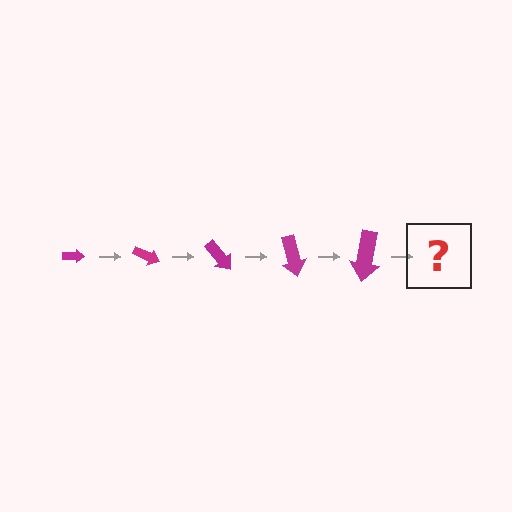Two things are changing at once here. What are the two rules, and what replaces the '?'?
The two rules are that the arrow grows larger each step and it rotates 25 degrees each step. The '?' should be an arrow, larger than the previous one and rotated 125 degrees from the start.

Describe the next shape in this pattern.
It should be an arrow, larger than the previous one and rotated 125 degrees from the start.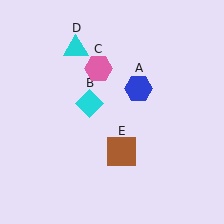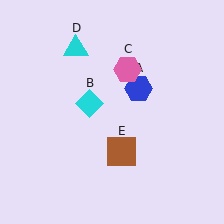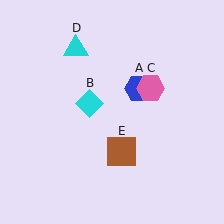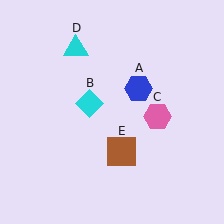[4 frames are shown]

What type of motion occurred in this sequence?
The pink hexagon (object C) rotated clockwise around the center of the scene.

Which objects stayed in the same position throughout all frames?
Blue hexagon (object A) and cyan diamond (object B) and cyan triangle (object D) and brown square (object E) remained stationary.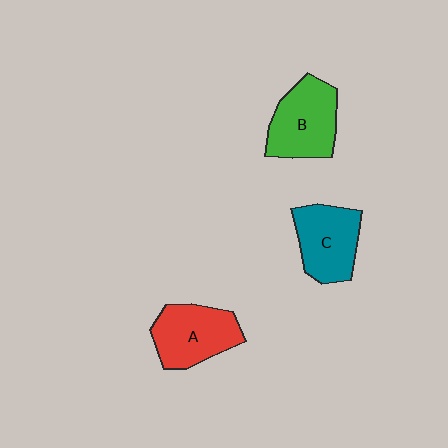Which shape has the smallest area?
Shape C (teal).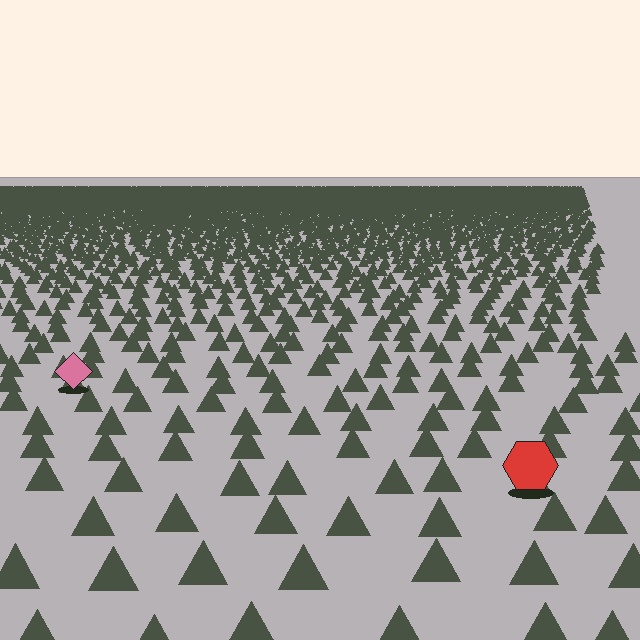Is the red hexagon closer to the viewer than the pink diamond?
Yes. The red hexagon is closer — you can tell from the texture gradient: the ground texture is coarser near it.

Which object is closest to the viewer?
The red hexagon is closest. The texture marks near it are larger and more spread out.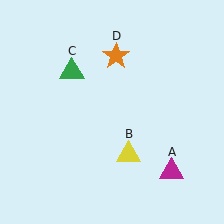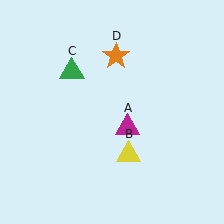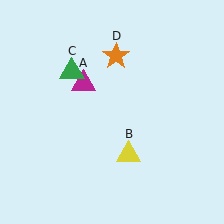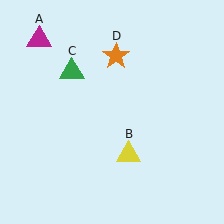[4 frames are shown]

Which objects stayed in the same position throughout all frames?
Yellow triangle (object B) and green triangle (object C) and orange star (object D) remained stationary.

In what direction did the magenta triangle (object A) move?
The magenta triangle (object A) moved up and to the left.